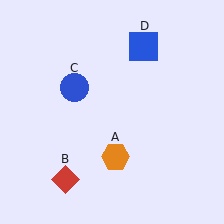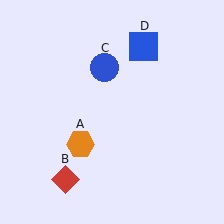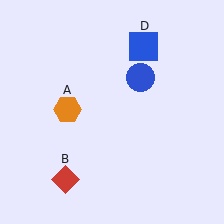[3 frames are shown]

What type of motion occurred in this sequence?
The orange hexagon (object A), blue circle (object C) rotated clockwise around the center of the scene.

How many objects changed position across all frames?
2 objects changed position: orange hexagon (object A), blue circle (object C).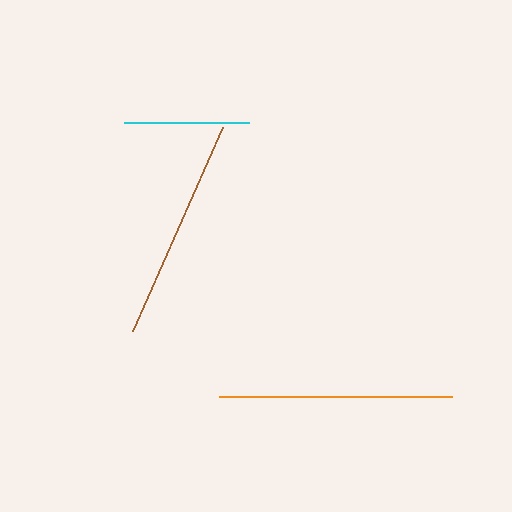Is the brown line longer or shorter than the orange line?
The orange line is longer than the brown line.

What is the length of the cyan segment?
The cyan segment is approximately 126 pixels long.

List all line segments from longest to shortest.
From longest to shortest: orange, brown, cyan.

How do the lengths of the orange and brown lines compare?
The orange and brown lines are approximately the same length.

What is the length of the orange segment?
The orange segment is approximately 233 pixels long.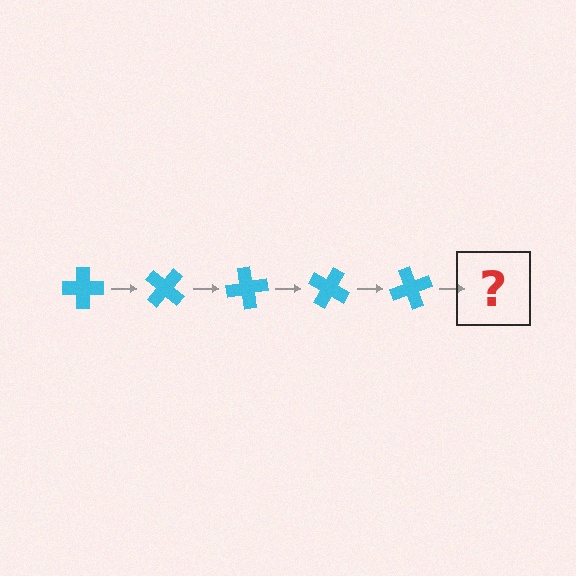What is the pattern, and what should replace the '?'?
The pattern is that the cross rotates 40 degrees each step. The '?' should be a cyan cross rotated 200 degrees.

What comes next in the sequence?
The next element should be a cyan cross rotated 200 degrees.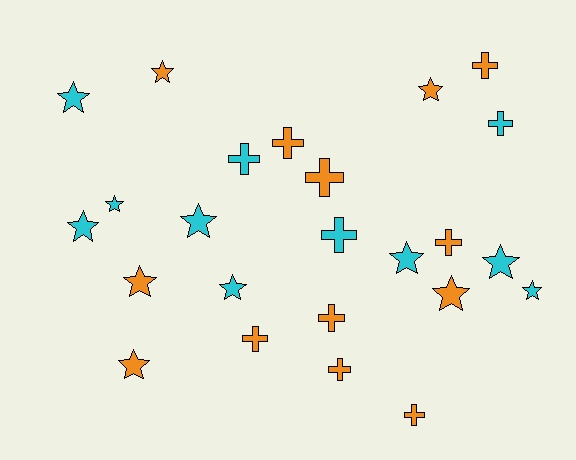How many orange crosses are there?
There are 8 orange crosses.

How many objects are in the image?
There are 24 objects.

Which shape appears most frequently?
Star, with 13 objects.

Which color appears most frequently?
Orange, with 13 objects.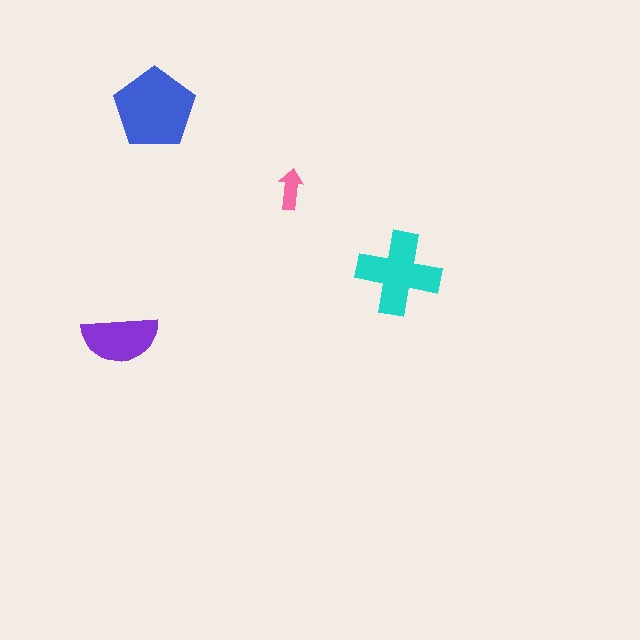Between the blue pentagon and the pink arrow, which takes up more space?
The blue pentagon.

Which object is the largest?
The blue pentagon.